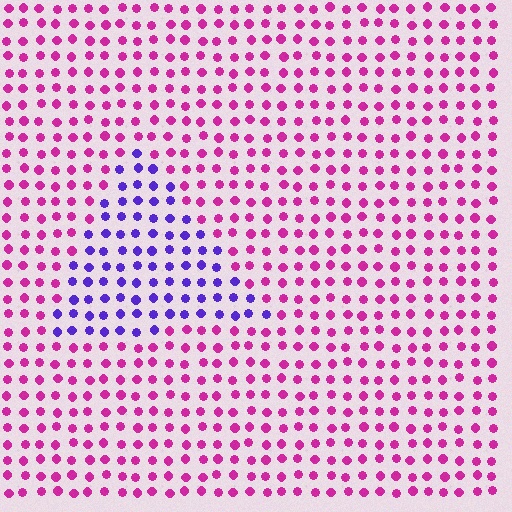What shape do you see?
I see a triangle.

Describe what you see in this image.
The image is filled with small magenta elements in a uniform arrangement. A triangle-shaped region is visible where the elements are tinted to a slightly different hue, forming a subtle color boundary.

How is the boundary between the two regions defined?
The boundary is defined purely by a slight shift in hue (about 60 degrees). Spacing, size, and orientation are identical on both sides.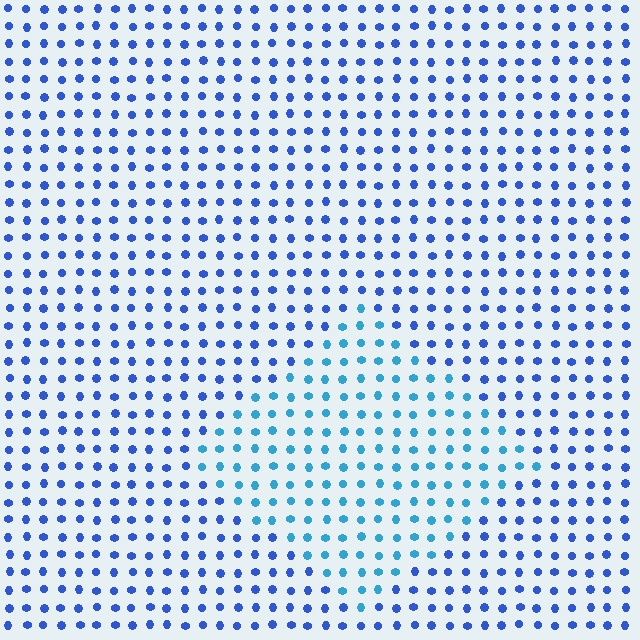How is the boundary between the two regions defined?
The boundary is defined purely by a slight shift in hue (about 29 degrees). Spacing, size, and orientation are identical on both sides.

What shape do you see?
I see a diamond.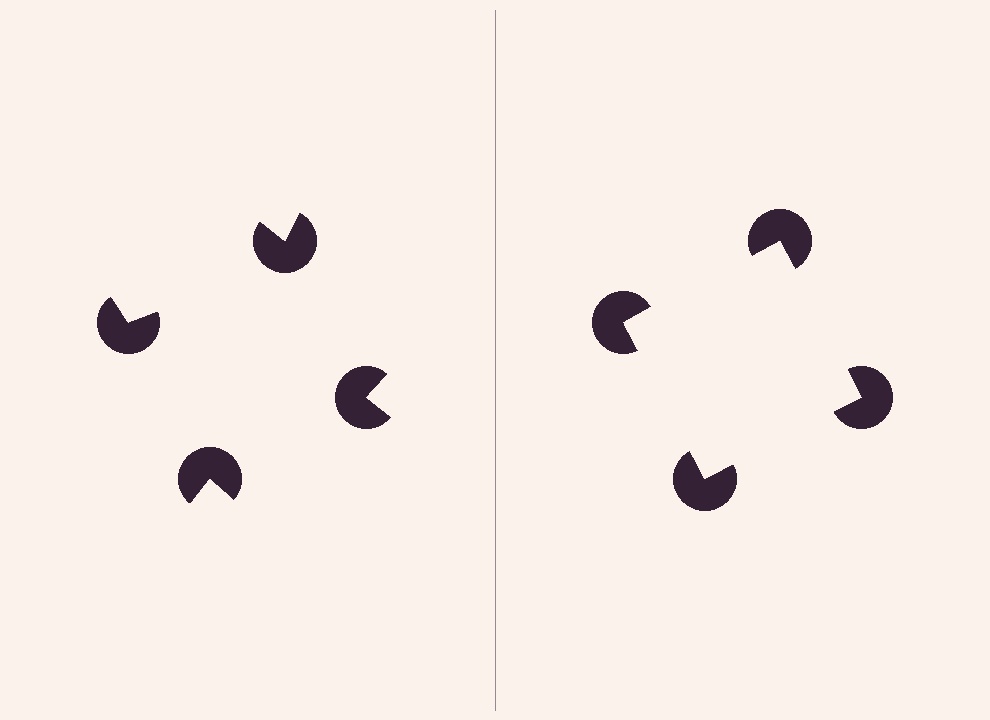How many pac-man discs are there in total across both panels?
8 — 4 on each side.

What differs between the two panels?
The pac-man discs are positioned identically on both sides; only the wedge orientations differ. On the right they align to a square; on the left they are misaligned.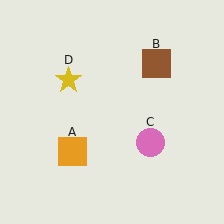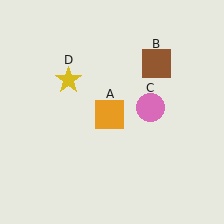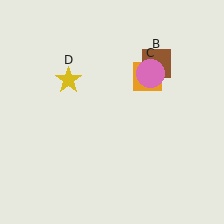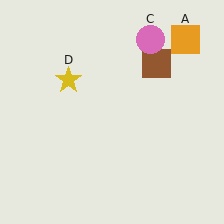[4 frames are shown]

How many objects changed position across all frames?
2 objects changed position: orange square (object A), pink circle (object C).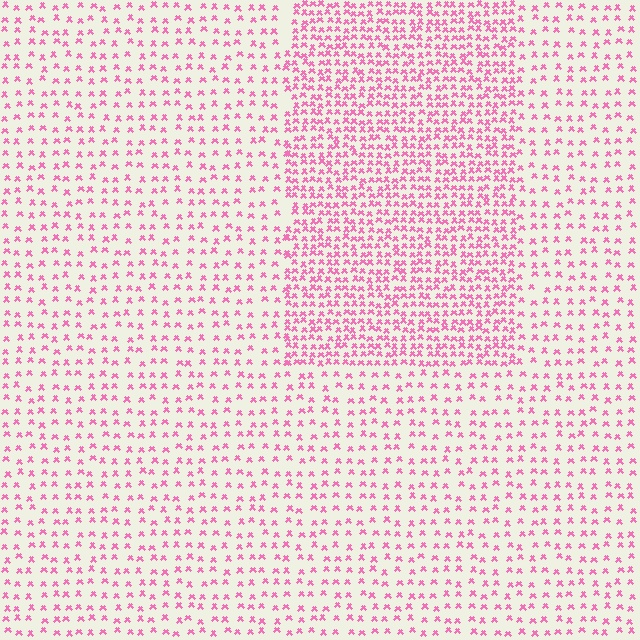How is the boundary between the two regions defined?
The boundary is defined by a change in element density (approximately 2.2x ratio). All elements are the same color, size, and shape.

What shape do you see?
I see a rectangle.